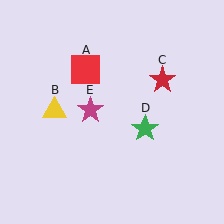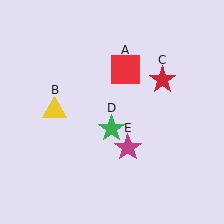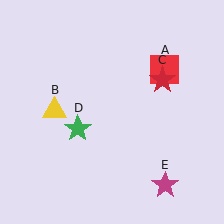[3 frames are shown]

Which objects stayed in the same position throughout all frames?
Yellow triangle (object B) and red star (object C) remained stationary.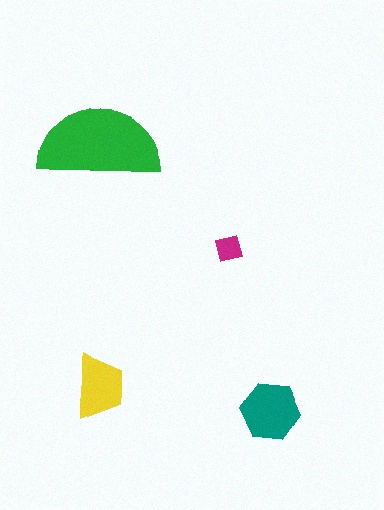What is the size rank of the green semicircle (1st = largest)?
1st.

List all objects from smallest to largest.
The magenta square, the yellow trapezoid, the teal hexagon, the green semicircle.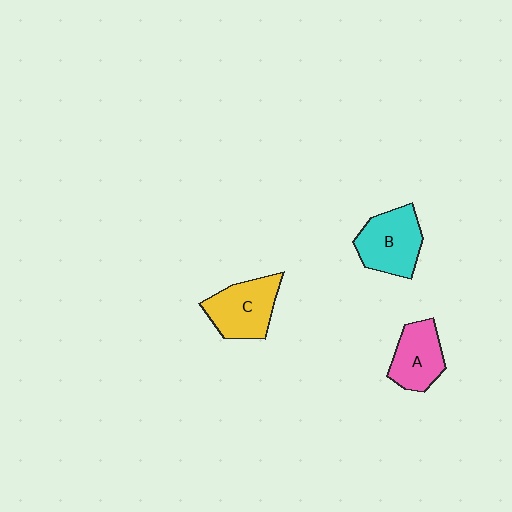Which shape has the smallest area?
Shape A (pink).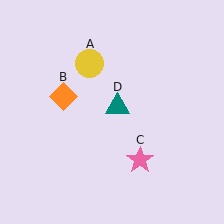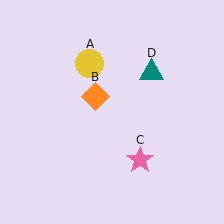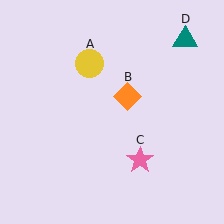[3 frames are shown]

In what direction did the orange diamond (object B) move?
The orange diamond (object B) moved right.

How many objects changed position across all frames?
2 objects changed position: orange diamond (object B), teal triangle (object D).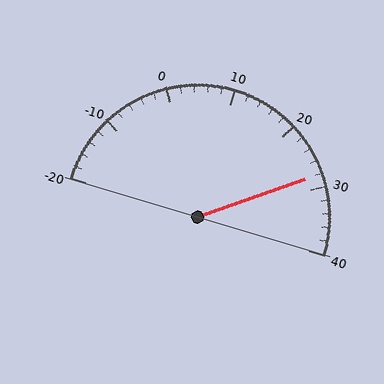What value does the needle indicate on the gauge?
The needle indicates approximately 28.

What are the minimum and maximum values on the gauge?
The gauge ranges from -20 to 40.